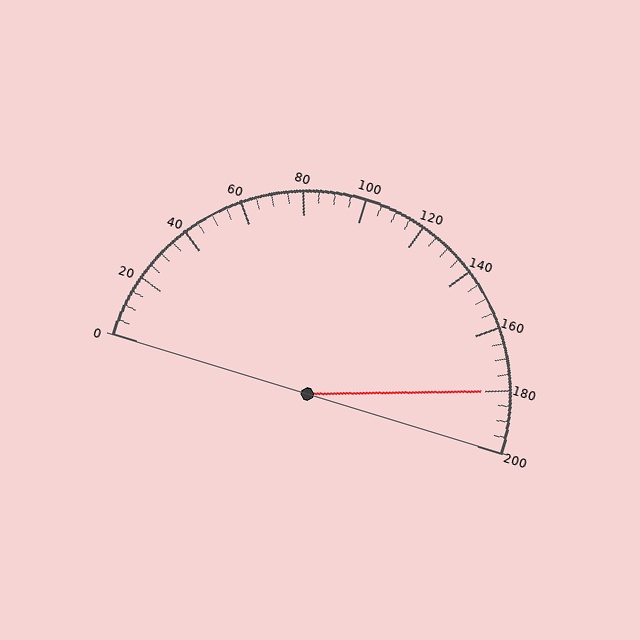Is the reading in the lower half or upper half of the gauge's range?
The reading is in the upper half of the range (0 to 200).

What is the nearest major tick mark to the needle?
The nearest major tick mark is 180.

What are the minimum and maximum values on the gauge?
The gauge ranges from 0 to 200.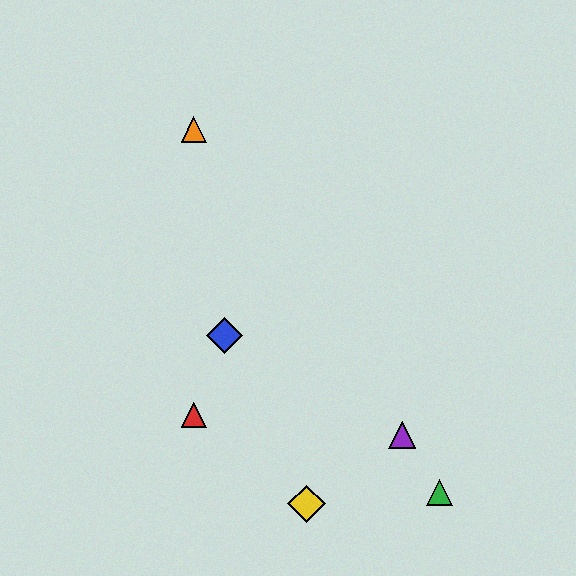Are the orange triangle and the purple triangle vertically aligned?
No, the orange triangle is at x≈194 and the purple triangle is at x≈402.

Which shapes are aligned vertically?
The red triangle, the orange triangle are aligned vertically.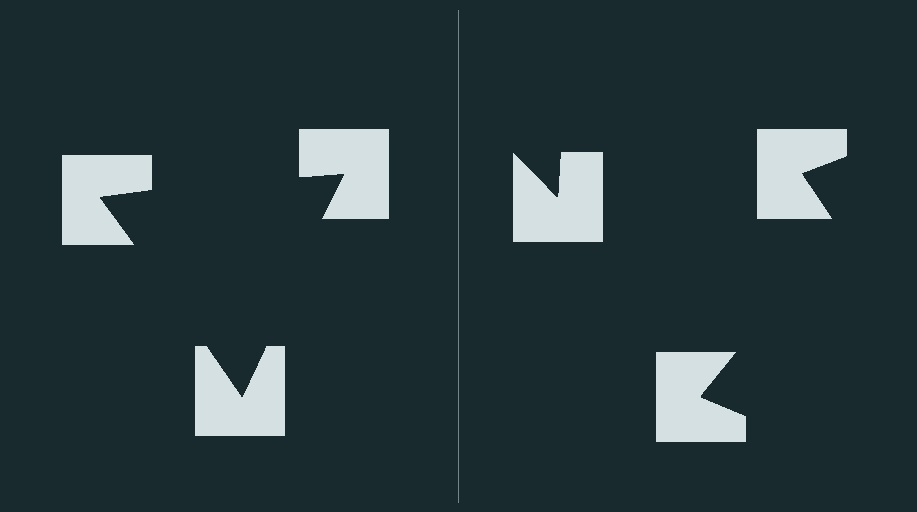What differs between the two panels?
The notched squares are positioned identically on both sides; only the wedge orientations differ. On the left they align to a triangle; on the right they are misaligned.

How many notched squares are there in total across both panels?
6 — 3 on each side.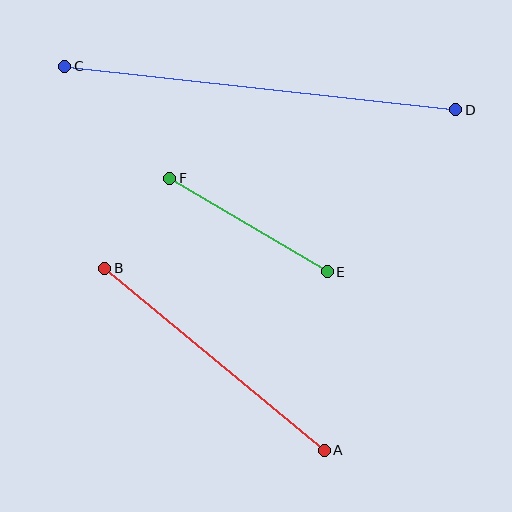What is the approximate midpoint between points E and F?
The midpoint is at approximately (249, 225) pixels.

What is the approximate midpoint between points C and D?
The midpoint is at approximately (260, 88) pixels.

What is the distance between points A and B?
The distance is approximately 285 pixels.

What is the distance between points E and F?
The distance is approximately 183 pixels.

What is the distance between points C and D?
The distance is approximately 393 pixels.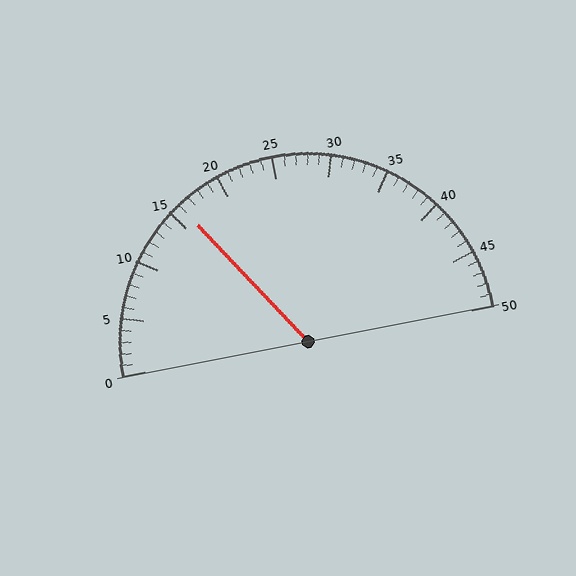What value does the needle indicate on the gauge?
The needle indicates approximately 16.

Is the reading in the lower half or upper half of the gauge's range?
The reading is in the lower half of the range (0 to 50).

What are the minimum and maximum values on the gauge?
The gauge ranges from 0 to 50.